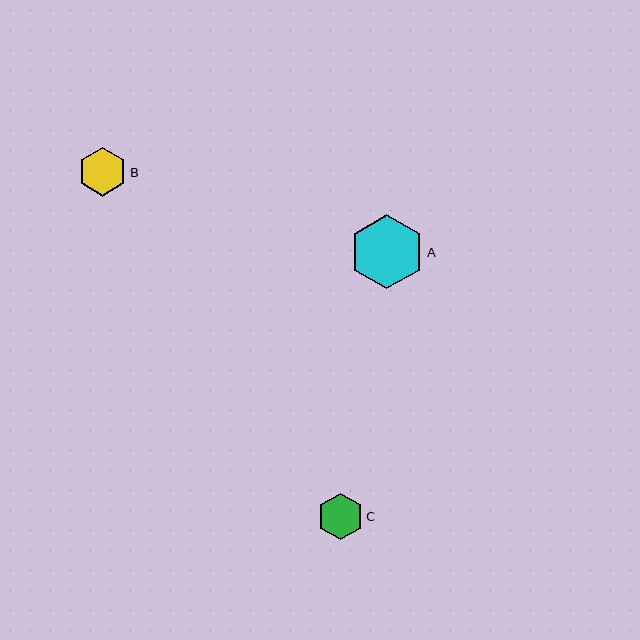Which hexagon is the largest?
Hexagon A is the largest with a size of approximately 74 pixels.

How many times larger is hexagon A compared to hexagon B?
Hexagon A is approximately 1.5 times the size of hexagon B.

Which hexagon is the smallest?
Hexagon C is the smallest with a size of approximately 46 pixels.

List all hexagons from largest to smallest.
From largest to smallest: A, B, C.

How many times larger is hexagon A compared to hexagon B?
Hexagon A is approximately 1.5 times the size of hexagon B.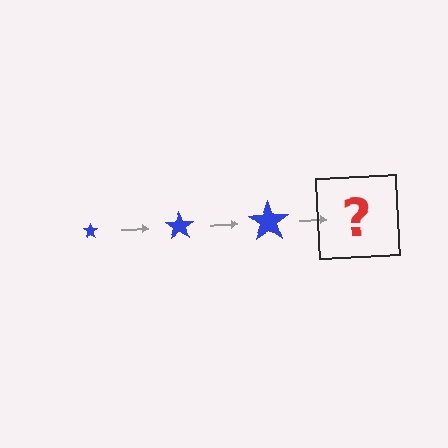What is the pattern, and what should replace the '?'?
The pattern is that the star gets progressively larger each step. The '?' should be a blue star, larger than the previous one.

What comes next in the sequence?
The next element should be a blue star, larger than the previous one.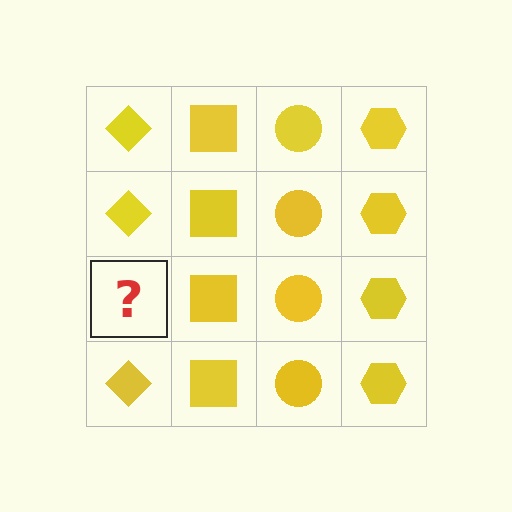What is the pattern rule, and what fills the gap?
The rule is that each column has a consistent shape. The gap should be filled with a yellow diamond.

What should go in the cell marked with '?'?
The missing cell should contain a yellow diamond.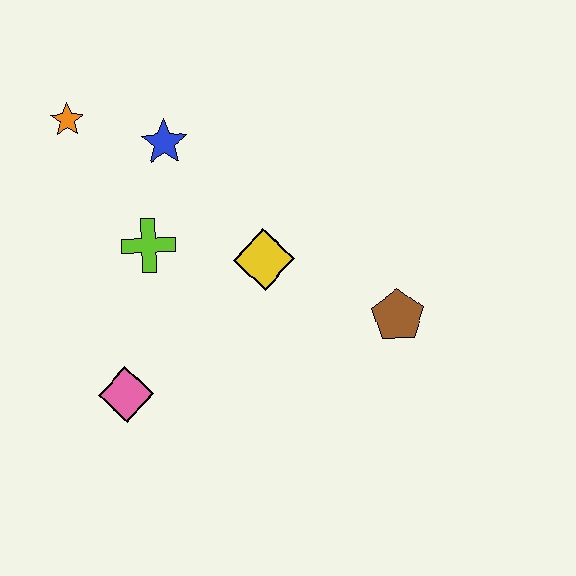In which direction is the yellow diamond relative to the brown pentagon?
The yellow diamond is to the left of the brown pentagon.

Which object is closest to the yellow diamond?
The lime cross is closest to the yellow diamond.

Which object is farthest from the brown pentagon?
The orange star is farthest from the brown pentagon.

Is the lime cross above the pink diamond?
Yes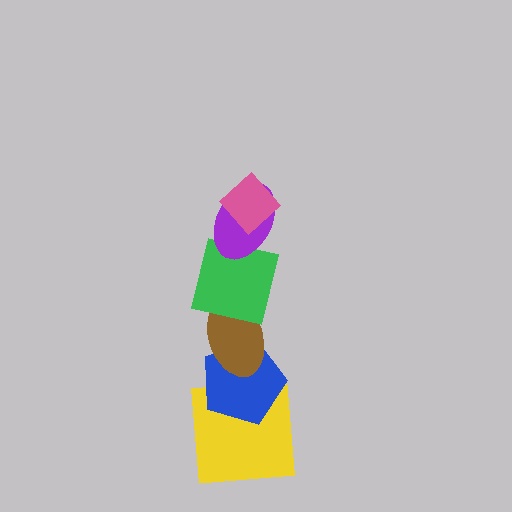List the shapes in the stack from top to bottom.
From top to bottom: the pink diamond, the purple ellipse, the green square, the brown ellipse, the blue pentagon, the yellow square.